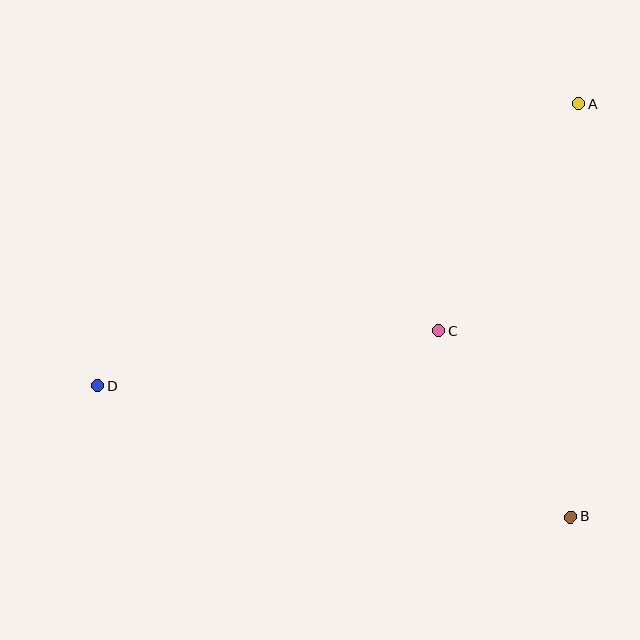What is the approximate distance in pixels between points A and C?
The distance between A and C is approximately 266 pixels.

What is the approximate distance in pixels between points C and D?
The distance between C and D is approximately 346 pixels.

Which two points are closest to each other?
Points B and C are closest to each other.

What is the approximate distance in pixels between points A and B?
The distance between A and B is approximately 412 pixels.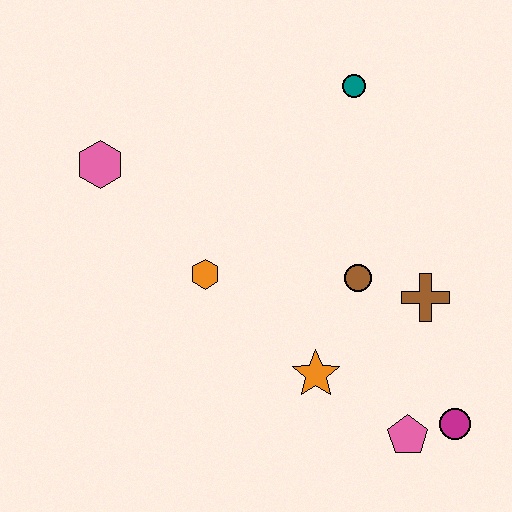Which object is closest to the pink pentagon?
The magenta circle is closest to the pink pentagon.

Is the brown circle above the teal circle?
No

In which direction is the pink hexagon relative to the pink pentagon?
The pink hexagon is to the left of the pink pentagon.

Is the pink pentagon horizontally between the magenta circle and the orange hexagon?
Yes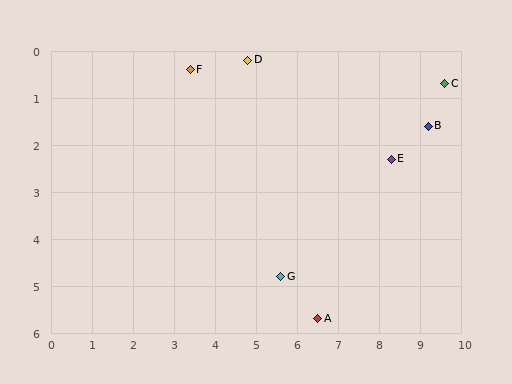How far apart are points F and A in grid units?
Points F and A are about 6.1 grid units apart.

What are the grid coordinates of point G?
Point G is at approximately (5.6, 4.8).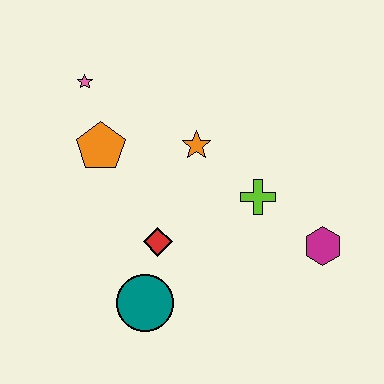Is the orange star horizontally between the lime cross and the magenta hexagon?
No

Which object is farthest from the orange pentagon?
The magenta hexagon is farthest from the orange pentagon.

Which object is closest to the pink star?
The orange pentagon is closest to the pink star.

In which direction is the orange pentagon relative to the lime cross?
The orange pentagon is to the left of the lime cross.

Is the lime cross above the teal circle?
Yes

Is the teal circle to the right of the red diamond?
No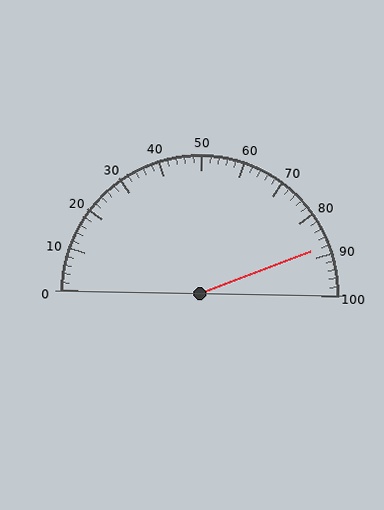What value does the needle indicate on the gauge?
The needle indicates approximately 88.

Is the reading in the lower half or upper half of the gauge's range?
The reading is in the upper half of the range (0 to 100).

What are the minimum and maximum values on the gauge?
The gauge ranges from 0 to 100.